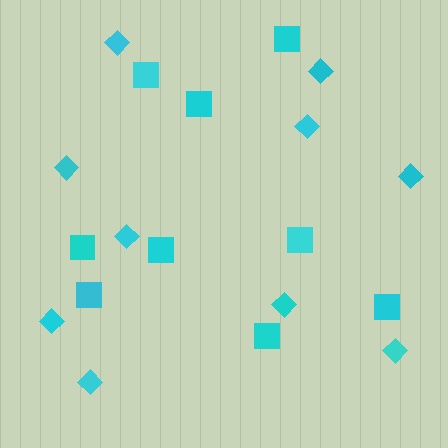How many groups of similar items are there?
There are 2 groups: one group of diamonds (10) and one group of squares (9).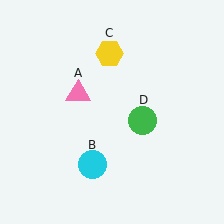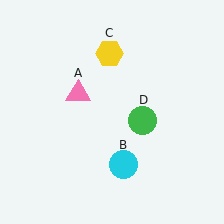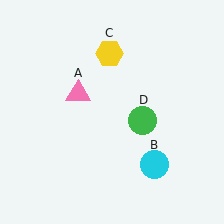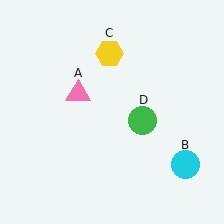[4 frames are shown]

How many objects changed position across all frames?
1 object changed position: cyan circle (object B).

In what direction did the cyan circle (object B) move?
The cyan circle (object B) moved right.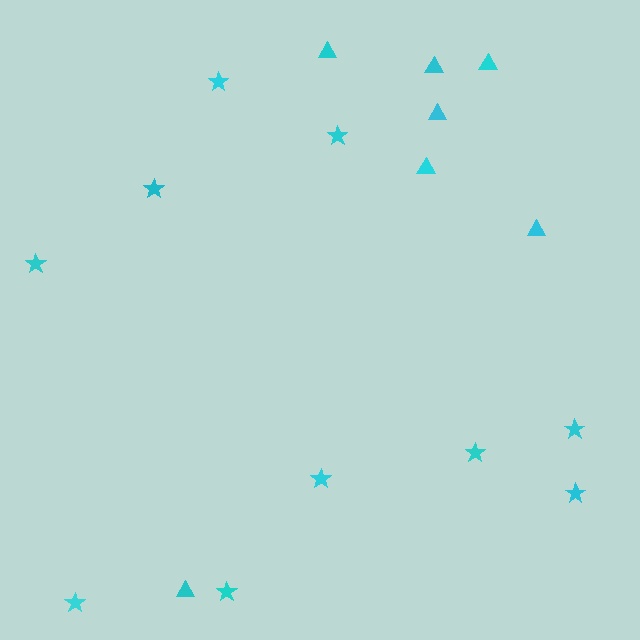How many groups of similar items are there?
There are 2 groups: one group of triangles (7) and one group of stars (10).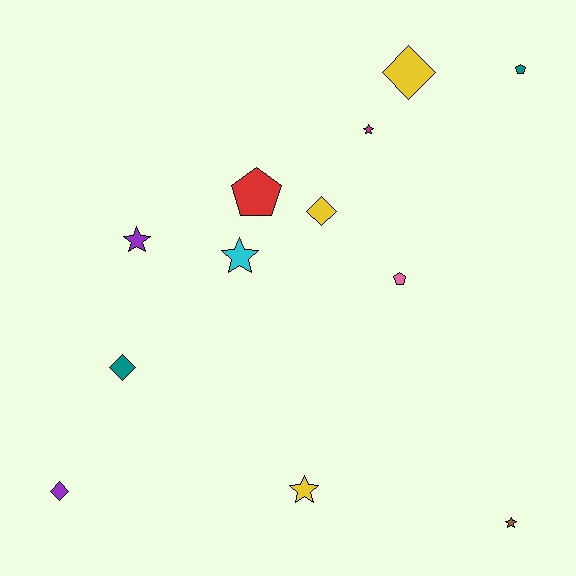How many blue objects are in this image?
There are no blue objects.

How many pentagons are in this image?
There are 3 pentagons.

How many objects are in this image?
There are 12 objects.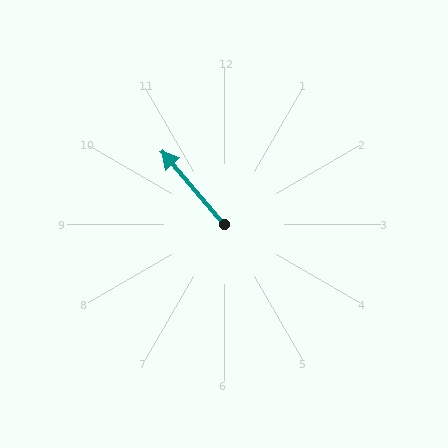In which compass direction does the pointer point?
Northwest.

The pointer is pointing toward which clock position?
Roughly 11 o'clock.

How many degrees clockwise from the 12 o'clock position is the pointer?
Approximately 319 degrees.